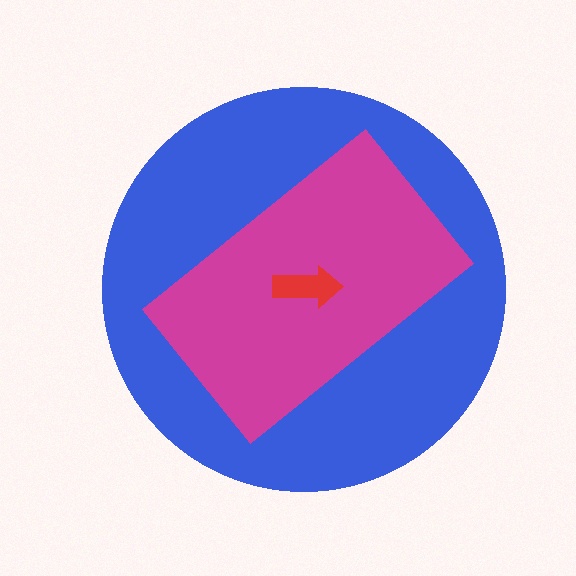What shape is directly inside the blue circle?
The magenta rectangle.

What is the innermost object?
The red arrow.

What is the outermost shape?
The blue circle.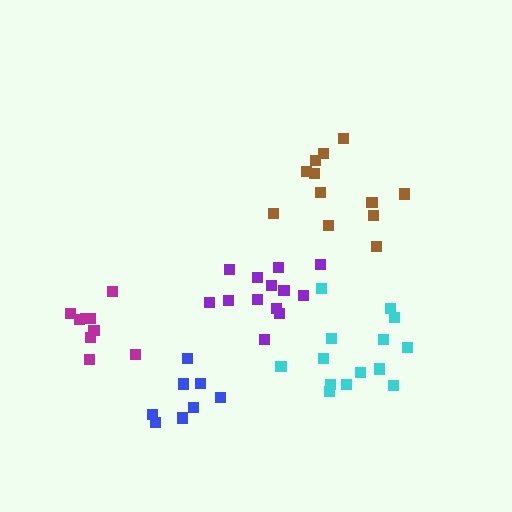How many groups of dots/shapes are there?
There are 5 groups.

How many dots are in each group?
Group 1: 12 dots, Group 2: 13 dots, Group 3: 9 dots, Group 4: 8 dots, Group 5: 14 dots (56 total).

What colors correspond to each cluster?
The clusters are colored: brown, purple, magenta, blue, cyan.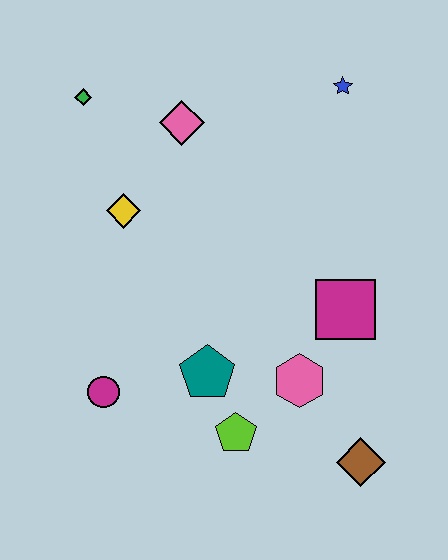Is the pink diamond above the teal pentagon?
Yes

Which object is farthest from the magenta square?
The green diamond is farthest from the magenta square.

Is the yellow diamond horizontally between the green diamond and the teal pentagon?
Yes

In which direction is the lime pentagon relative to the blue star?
The lime pentagon is below the blue star.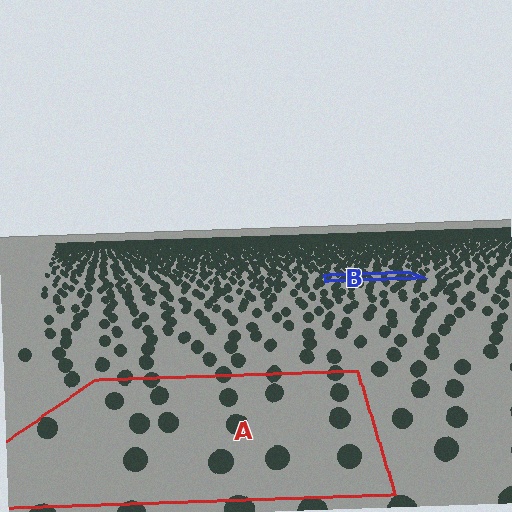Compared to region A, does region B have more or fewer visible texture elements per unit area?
Region B has more texture elements per unit area — they are packed more densely because it is farther away.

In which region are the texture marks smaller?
The texture marks are smaller in region B, because it is farther away.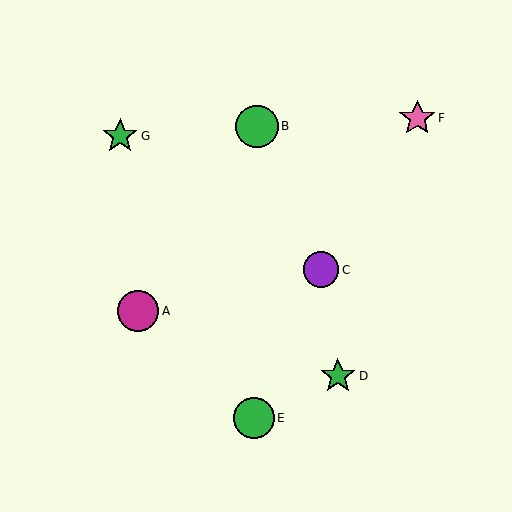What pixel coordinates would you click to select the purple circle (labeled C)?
Click at (321, 270) to select the purple circle C.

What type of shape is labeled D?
Shape D is a green star.